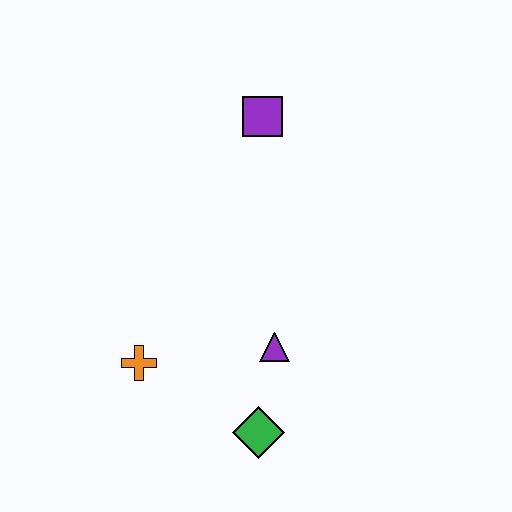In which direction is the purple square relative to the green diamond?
The purple square is above the green diamond.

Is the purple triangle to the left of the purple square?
No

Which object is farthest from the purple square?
The green diamond is farthest from the purple square.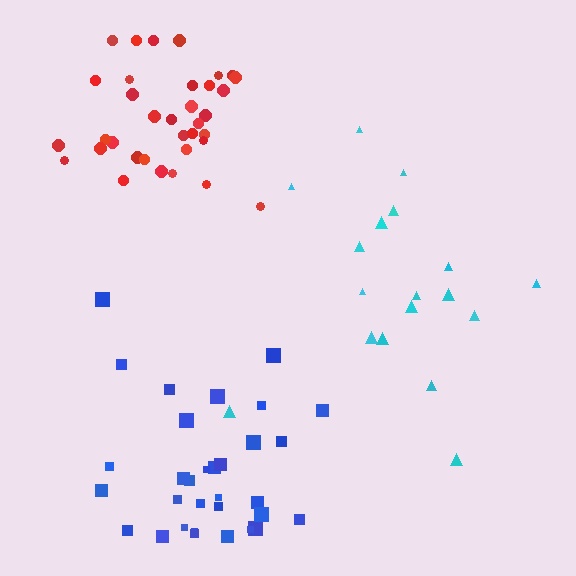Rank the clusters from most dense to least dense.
red, blue, cyan.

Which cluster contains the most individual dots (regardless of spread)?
Red (35).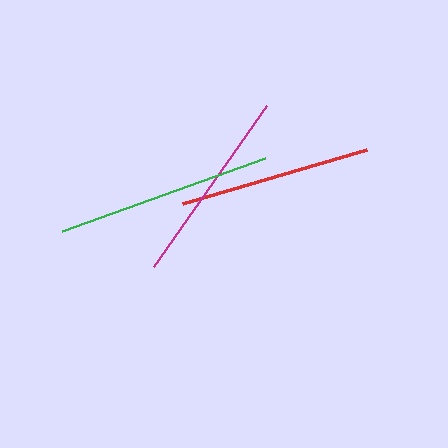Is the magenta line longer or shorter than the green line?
The green line is longer than the magenta line.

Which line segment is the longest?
The green line is the longest at approximately 215 pixels.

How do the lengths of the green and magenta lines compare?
The green and magenta lines are approximately the same length.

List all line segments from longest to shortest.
From longest to shortest: green, magenta, red.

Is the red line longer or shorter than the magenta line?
The magenta line is longer than the red line.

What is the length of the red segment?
The red segment is approximately 192 pixels long.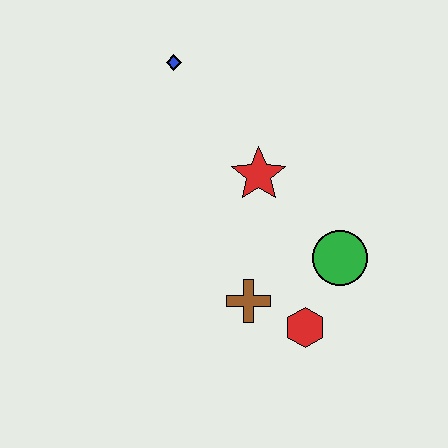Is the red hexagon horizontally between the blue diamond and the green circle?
Yes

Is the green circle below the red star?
Yes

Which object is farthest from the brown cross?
The blue diamond is farthest from the brown cross.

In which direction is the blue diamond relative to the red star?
The blue diamond is above the red star.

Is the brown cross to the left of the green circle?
Yes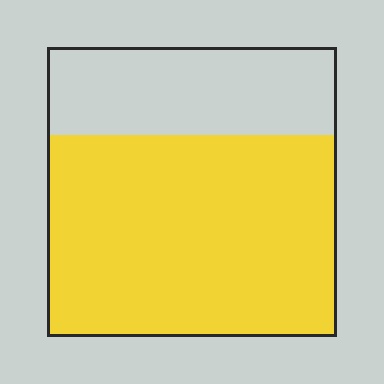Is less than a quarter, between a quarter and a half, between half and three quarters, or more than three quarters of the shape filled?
Between half and three quarters.